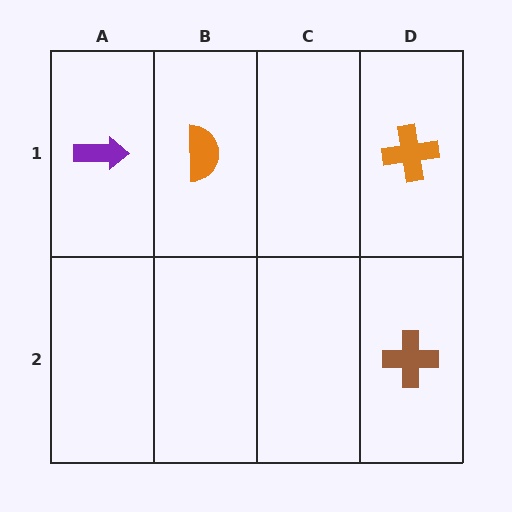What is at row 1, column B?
An orange semicircle.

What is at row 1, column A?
A purple arrow.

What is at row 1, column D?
An orange cross.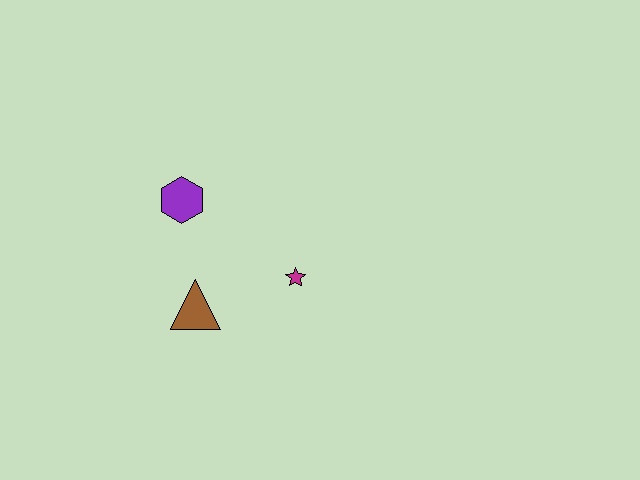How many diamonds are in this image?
There are no diamonds.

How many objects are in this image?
There are 3 objects.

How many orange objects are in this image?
There are no orange objects.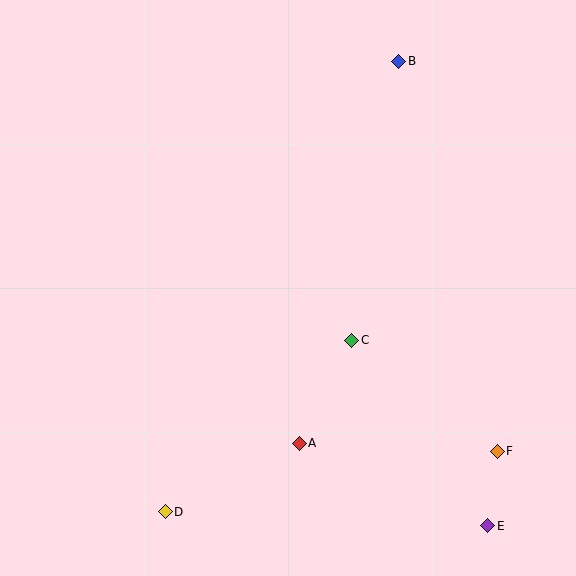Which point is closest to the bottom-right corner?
Point E is closest to the bottom-right corner.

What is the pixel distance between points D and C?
The distance between D and C is 253 pixels.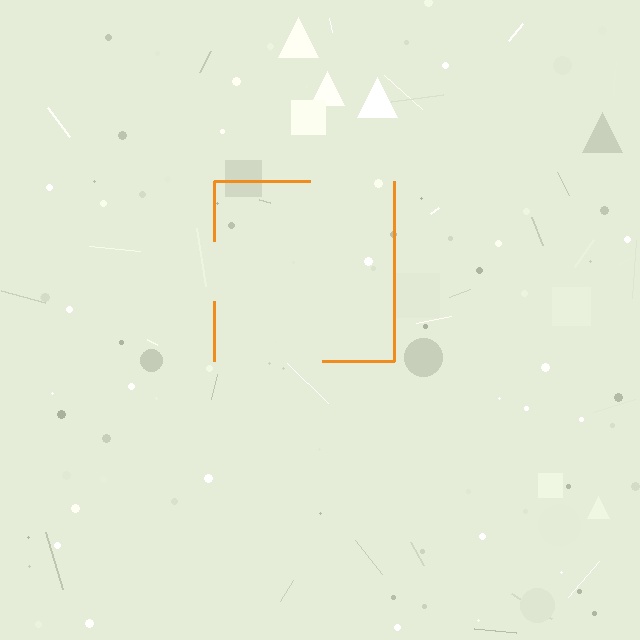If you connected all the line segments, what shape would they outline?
They would outline a square.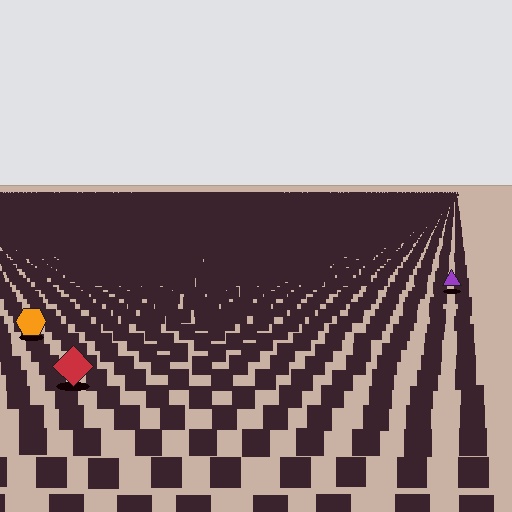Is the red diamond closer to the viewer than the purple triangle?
Yes. The red diamond is closer — you can tell from the texture gradient: the ground texture is coarser near it.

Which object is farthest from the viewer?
The purple triangle is farthest from the viewer. It appears smaller and the ground texture around it is denser.